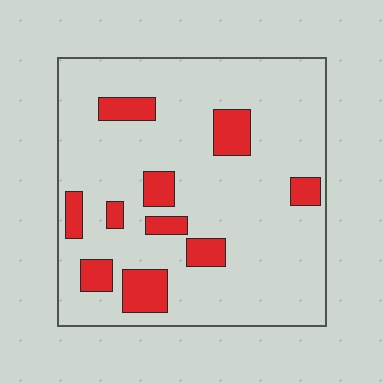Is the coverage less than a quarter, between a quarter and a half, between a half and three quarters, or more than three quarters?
Less than a quarter.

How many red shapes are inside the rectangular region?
10.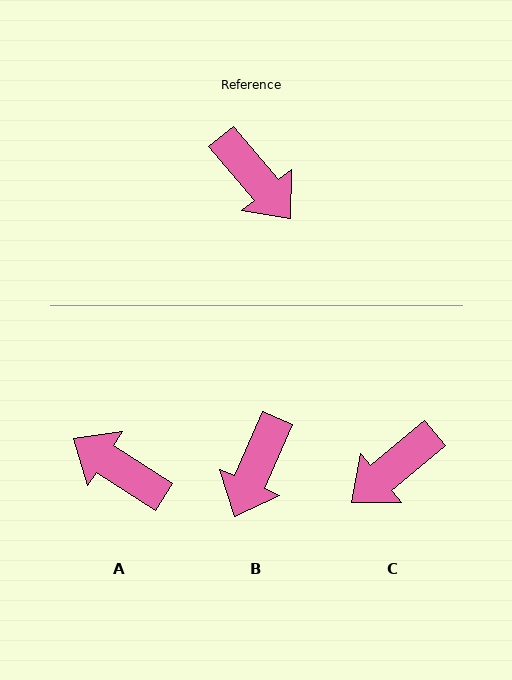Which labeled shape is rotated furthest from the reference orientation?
A, about 163 degrees away.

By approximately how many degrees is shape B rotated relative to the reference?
Approximately 64 degrees clockwise.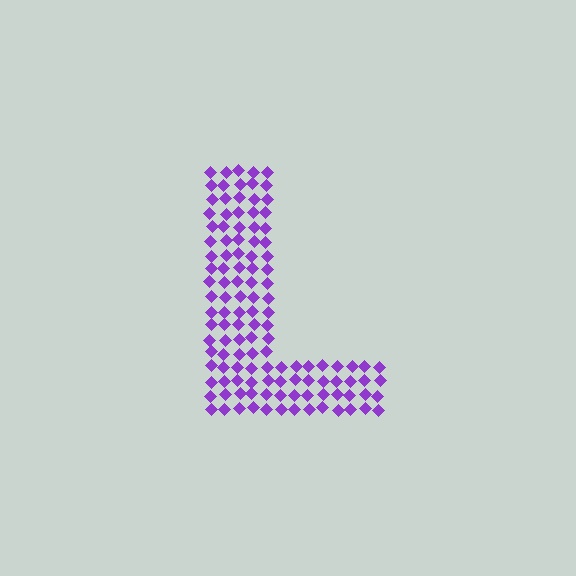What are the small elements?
The small elements are diamonds.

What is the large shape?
The large shape is the letter L.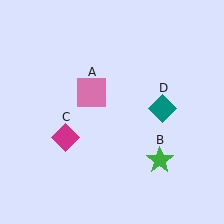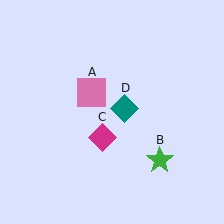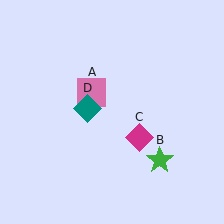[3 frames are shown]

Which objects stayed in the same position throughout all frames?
Pink square (object A) and green star (object B) remained stationary.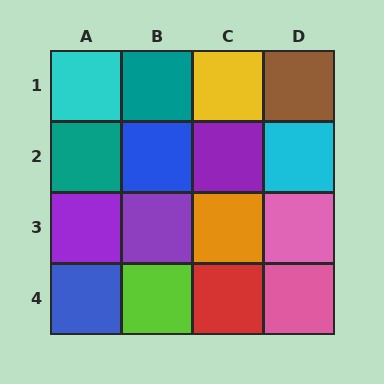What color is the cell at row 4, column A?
Blue.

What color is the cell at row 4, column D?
Pink.